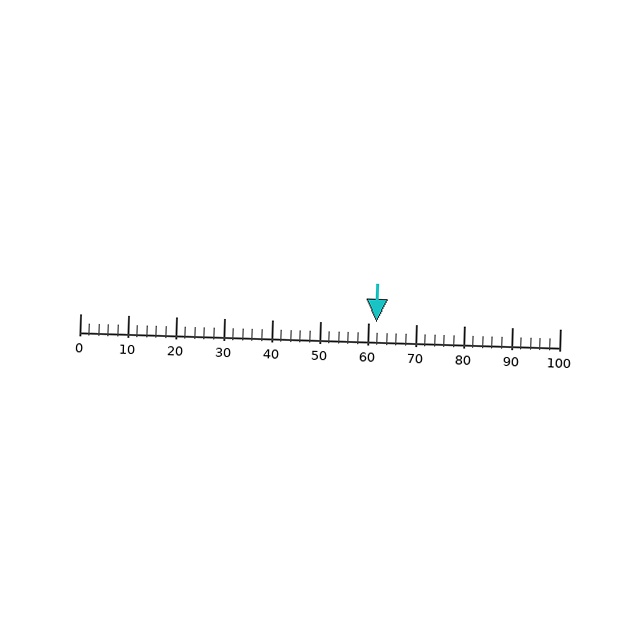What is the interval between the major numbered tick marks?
The major tick marks are spaced 10 units apart.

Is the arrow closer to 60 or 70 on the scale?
The arrow is closer to 60.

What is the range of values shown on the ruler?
The ruler shows values from 0 to 100.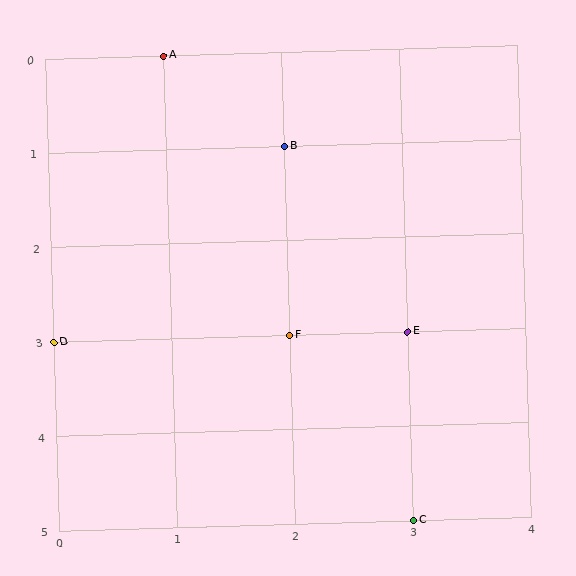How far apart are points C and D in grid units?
Points C and D are 3 columns and 2 rows apart (about 3.6 grid units diagonally).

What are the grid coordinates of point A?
Point A is at grid coordinates (1, 0).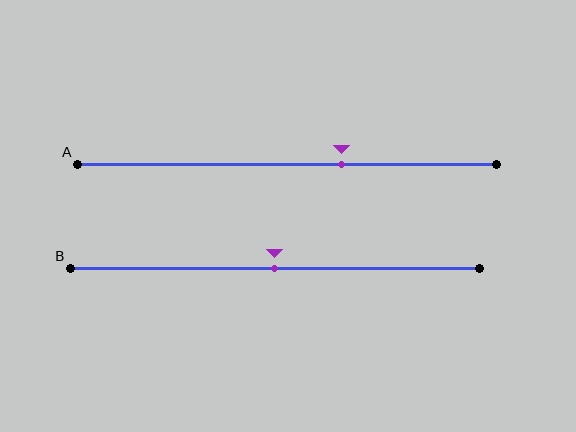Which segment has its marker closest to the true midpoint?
Segment B has its marker closest to the true midpoint.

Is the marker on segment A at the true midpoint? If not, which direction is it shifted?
No, the marker on segment A is shifted to the right by about 13% of the segment length.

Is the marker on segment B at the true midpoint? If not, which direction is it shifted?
Yes, the marker on segment B is at the true midpoint.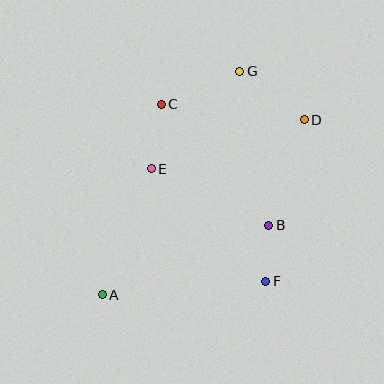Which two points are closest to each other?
Points B and F are closest to each other.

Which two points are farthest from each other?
Points A and D are farthest from each other.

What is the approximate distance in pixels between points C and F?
The distance between C and F is approximately 206 pixels.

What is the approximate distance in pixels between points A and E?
The distance between A and E is approximately 135 pixels.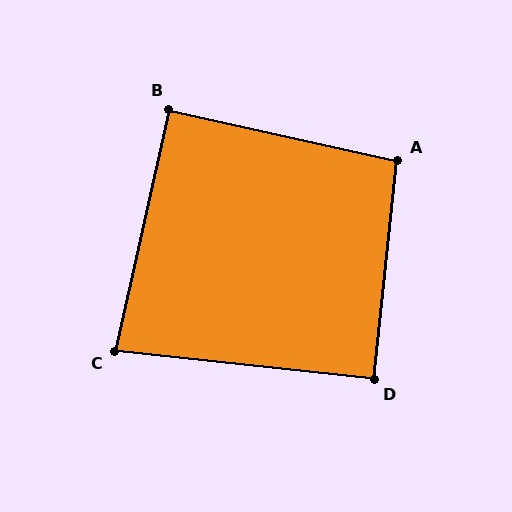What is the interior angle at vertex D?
Approximately 90 degrees (approximately right).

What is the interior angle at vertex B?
Approximately 90 degrees (approximately right).